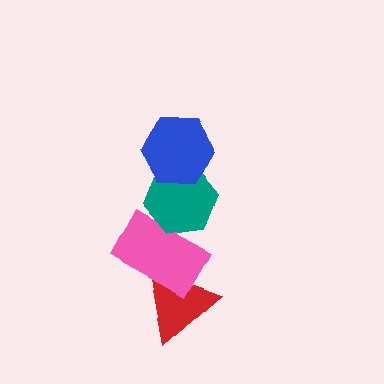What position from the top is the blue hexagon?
The blue hexagon is 1st from the top.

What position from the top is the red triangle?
The red triangle is 4th from the top.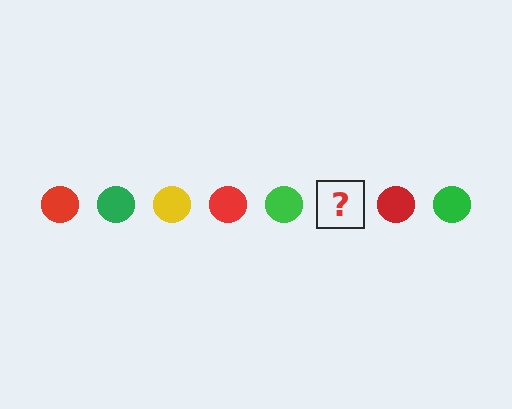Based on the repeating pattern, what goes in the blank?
The blank should be a yellow circle.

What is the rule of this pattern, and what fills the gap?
The rule is that the pattern cycles through red, green, yellow circles. The gap should be filled with a yellow circle.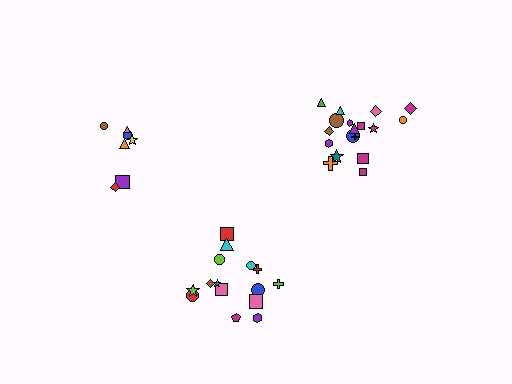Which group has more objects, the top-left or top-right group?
The top-right group.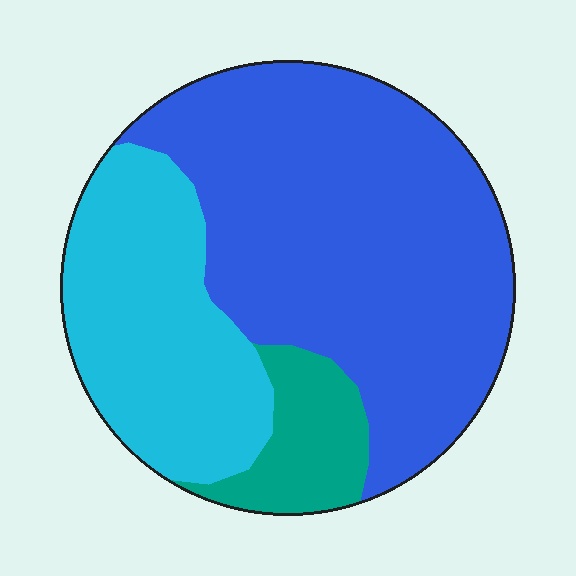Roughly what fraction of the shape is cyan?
Cyan takes up about one third (1/3) of the shape.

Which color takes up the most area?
Blue, at roughly 60%.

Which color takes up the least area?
Teal, at roughly 10%.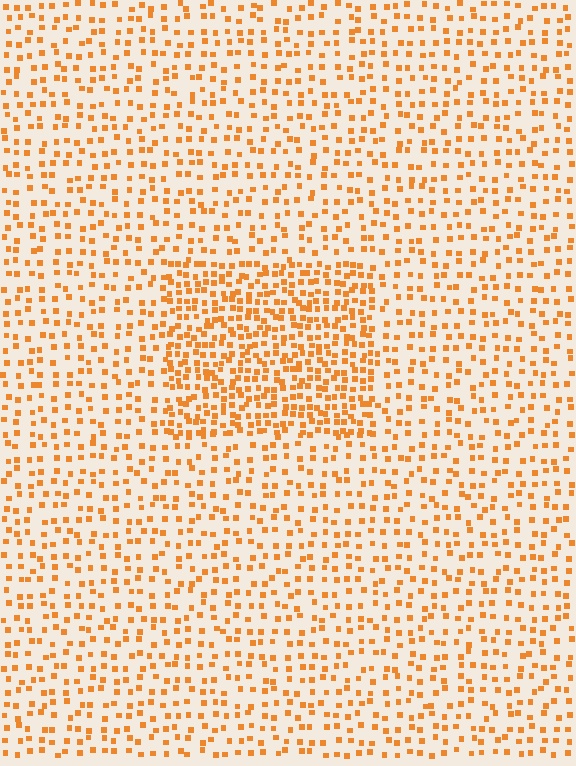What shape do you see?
I see a rectangle.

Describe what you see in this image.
The image contains small orange elements arranged at two different densities. A rectangle-shaped region is visible where the elements are more densely packed than the surrounding area.